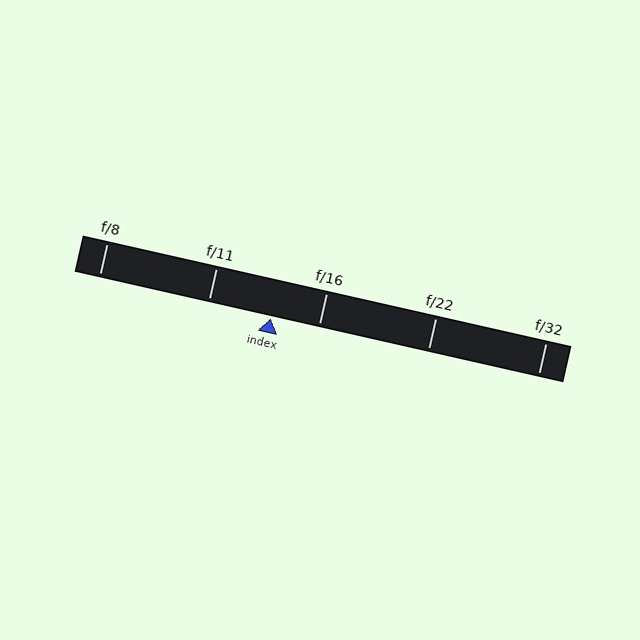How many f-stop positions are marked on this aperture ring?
There are 5 f-stop positions marked.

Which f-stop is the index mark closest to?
The index mark is closest to f/16.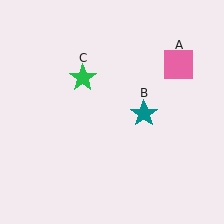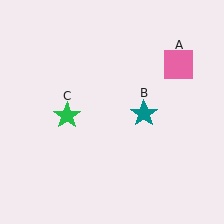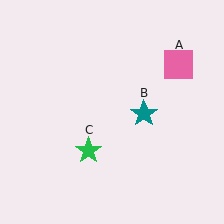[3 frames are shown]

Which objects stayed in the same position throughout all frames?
Pink square (object A) and teal star (object B) remained stationary.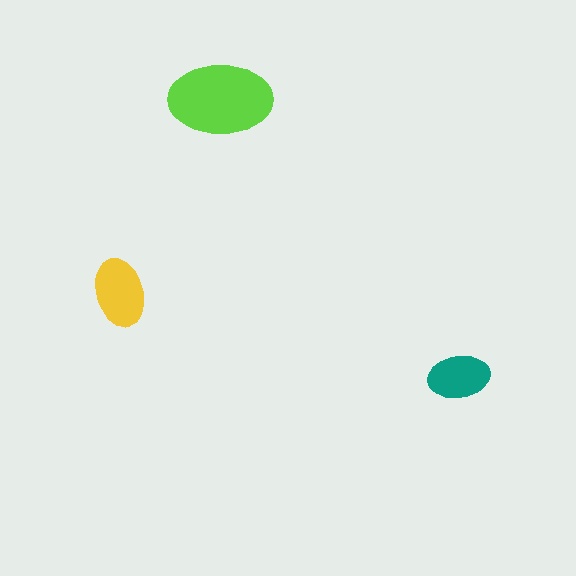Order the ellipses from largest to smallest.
the lime one, the yellow one, the teal one.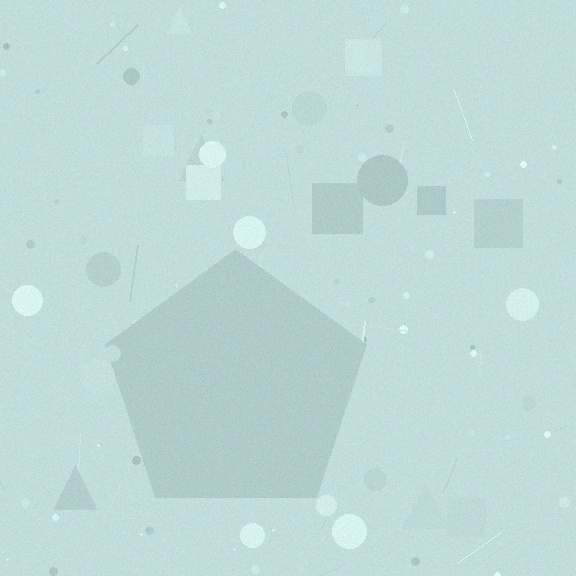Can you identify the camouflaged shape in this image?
The camouflaged shape is a pentagon.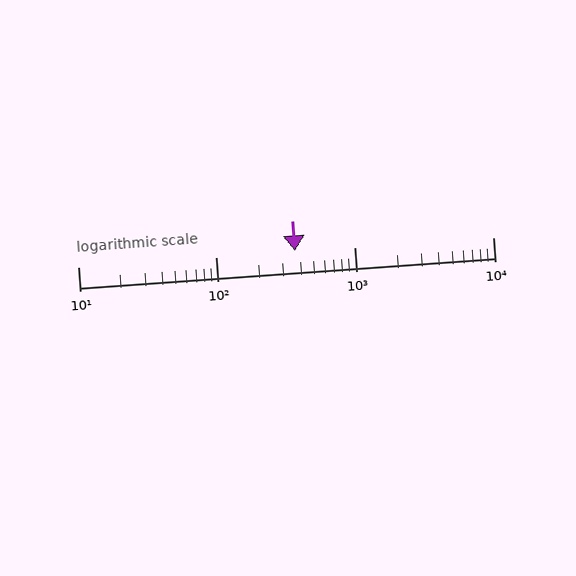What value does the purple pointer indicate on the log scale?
The pointer indicates approximately 370.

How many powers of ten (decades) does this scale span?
The scale spans 3 decades, from 10 to 10000.